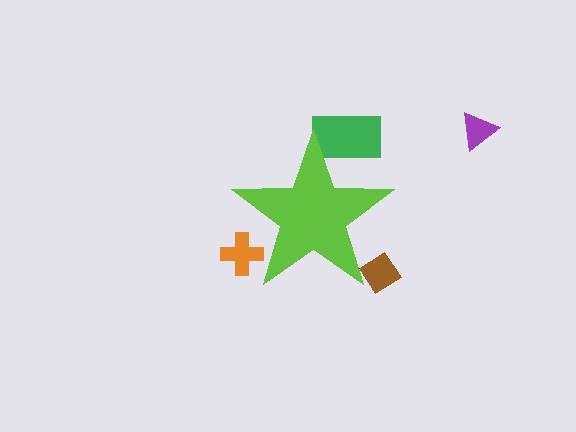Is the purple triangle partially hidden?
No, the purple triangle is fully visible.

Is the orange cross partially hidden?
Yes, the orange cross is partially hidden behind the lime star.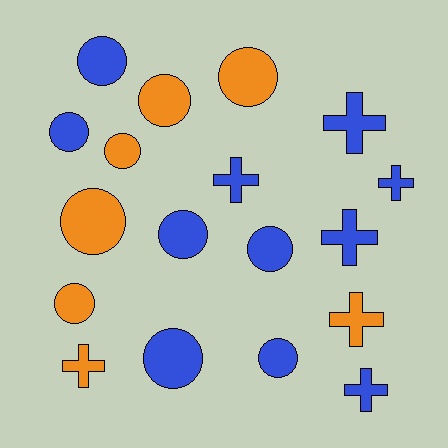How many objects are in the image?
There are 18 objects.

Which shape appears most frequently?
Circle, with 11 objects.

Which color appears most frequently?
Blue, with 11 objects.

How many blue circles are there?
There are 6 blue circles.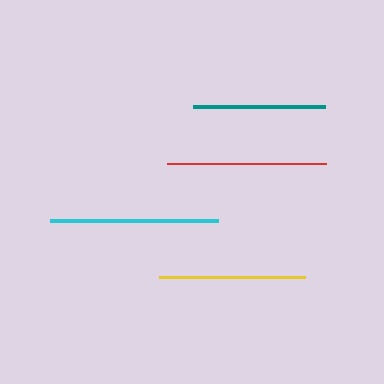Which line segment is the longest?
The cyan line is the longest at approximately 168 pixels.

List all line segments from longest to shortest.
From longest to shortest: cyan, red, yellow, teal.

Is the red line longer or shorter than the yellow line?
The red line is longer than the yellow line.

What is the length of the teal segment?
The teal segment is approximately 133 pixels long.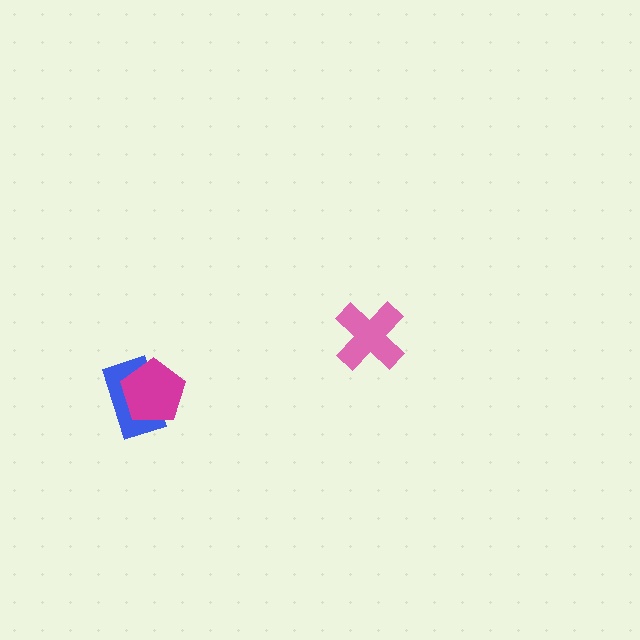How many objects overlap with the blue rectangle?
1 object overlaps with the blue rectangle.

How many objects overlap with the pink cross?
0 objects overlap with the pink cross.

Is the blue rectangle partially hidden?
Yes, it is partially covered by another shape.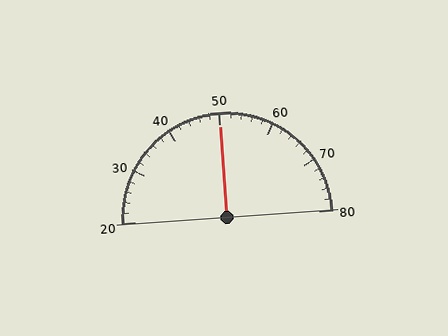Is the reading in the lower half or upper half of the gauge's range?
The reading is in the upper half of the range (20 to 80).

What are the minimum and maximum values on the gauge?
The gauge ranges from 20 to 80.